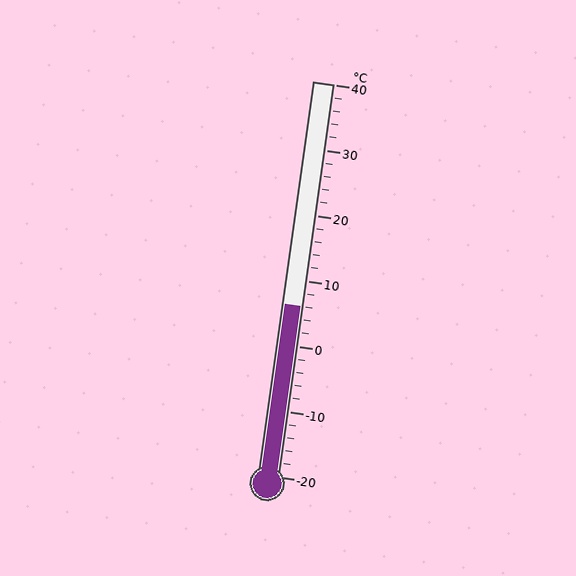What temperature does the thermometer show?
The thermometer shows approximately 6°C.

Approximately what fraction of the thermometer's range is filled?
The thermometer is filled to approximately 45% of its range.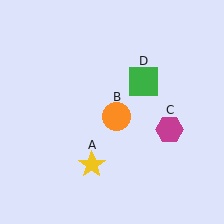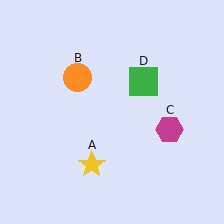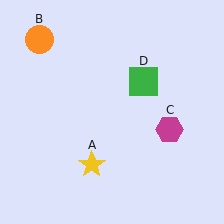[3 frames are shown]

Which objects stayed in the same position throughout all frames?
Yellow star (object A) and magenta hexagon (object C) and green square (object D) remained stationary.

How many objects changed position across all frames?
1 object changed position: orange circle (object B).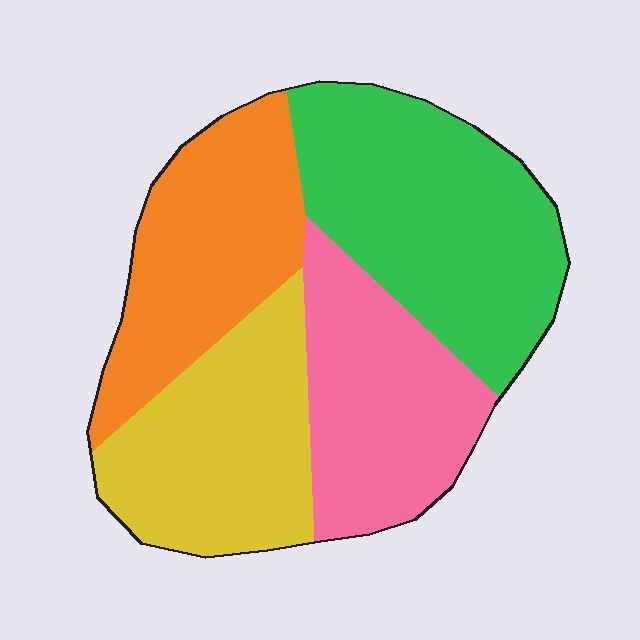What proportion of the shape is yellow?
Yellow covers 24% of the shape.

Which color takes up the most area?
Green, at roughly 30%.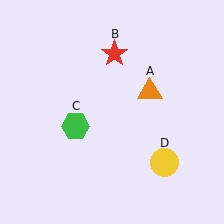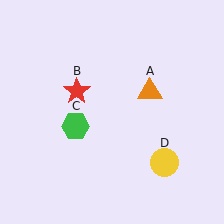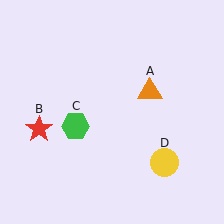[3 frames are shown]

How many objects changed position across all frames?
1 object changed position: red star (object B).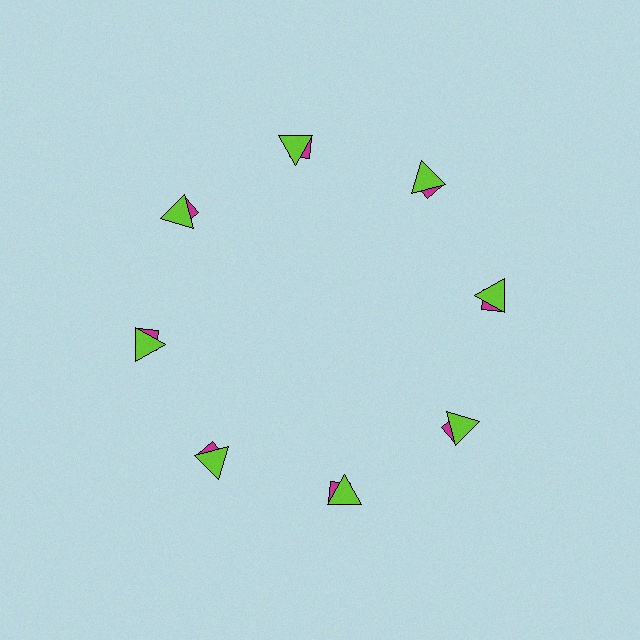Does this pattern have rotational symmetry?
Yes, this pattern has 8-fold rotational symmetry. It looks the same after rotating 45 degrees around the center.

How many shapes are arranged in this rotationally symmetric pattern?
There are 16 shapes, arranged in 8 groups of 2.